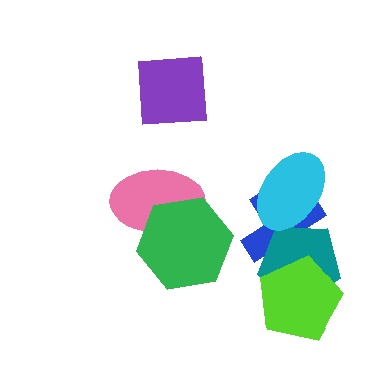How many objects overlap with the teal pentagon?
3 objects overlap with the teal pentagon.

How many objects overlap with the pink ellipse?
1 object overlaps with the pink ellipse.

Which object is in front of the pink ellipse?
The green hexagon is in front of the pink ellipse.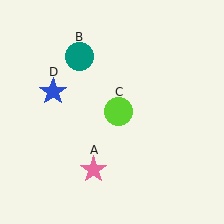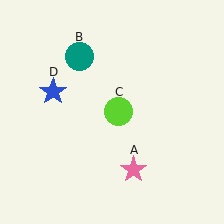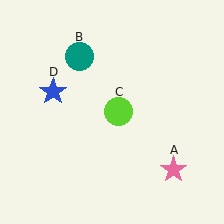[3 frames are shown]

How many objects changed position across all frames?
1 object changed position: pink star (object A).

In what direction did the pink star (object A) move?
The pink star (object A) moved right.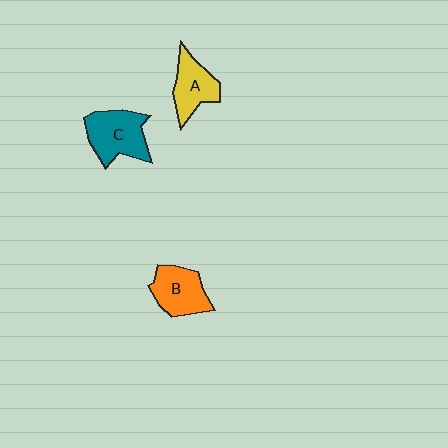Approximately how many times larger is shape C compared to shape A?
Approximately 1.3 times.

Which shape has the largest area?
Shape C (teal).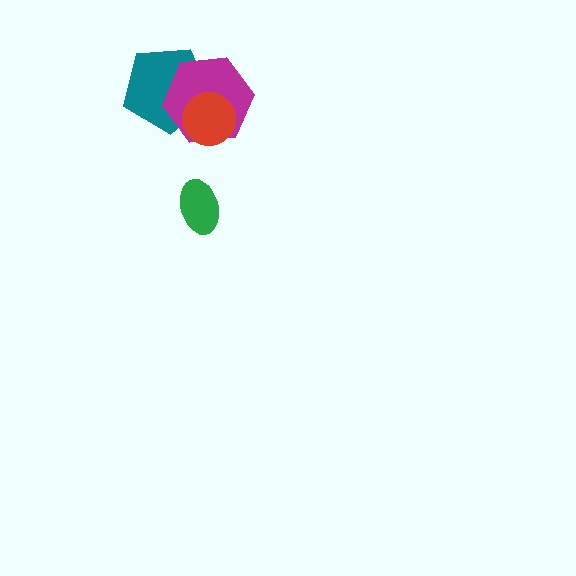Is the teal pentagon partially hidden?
Yes, it is partially covered by another shape.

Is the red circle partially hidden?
No, no other shape covers it.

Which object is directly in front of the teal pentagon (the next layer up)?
The magenta hexagon is directly in front of the teal pentagon.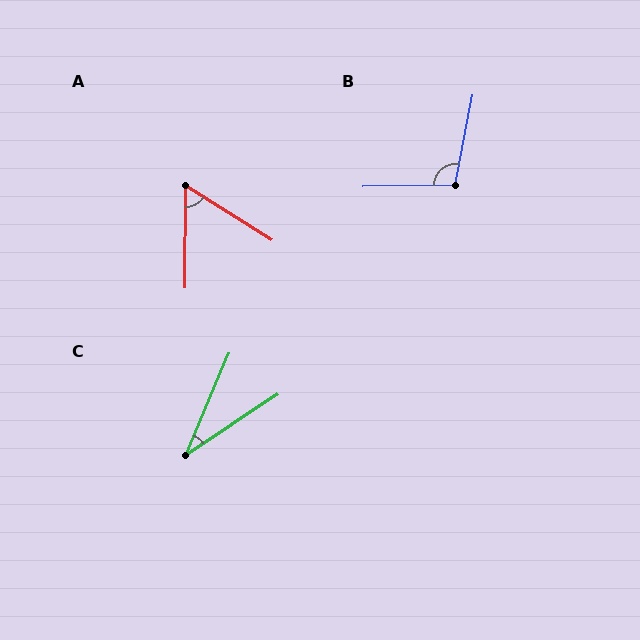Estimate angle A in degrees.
Approximately 58 degrees.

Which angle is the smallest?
C, at approximately 33 degrees.